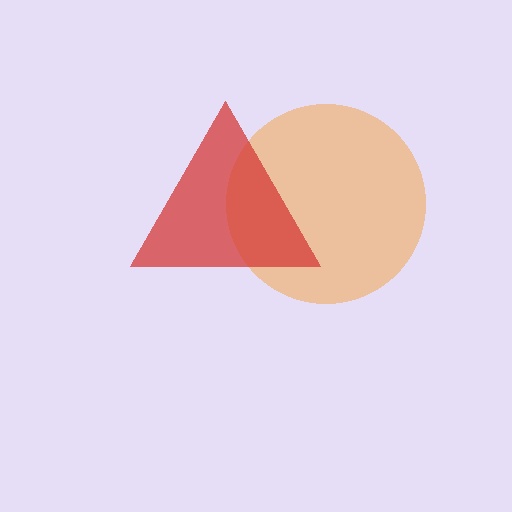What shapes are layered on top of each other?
The layered shapes are: an orange circle, a red triangle.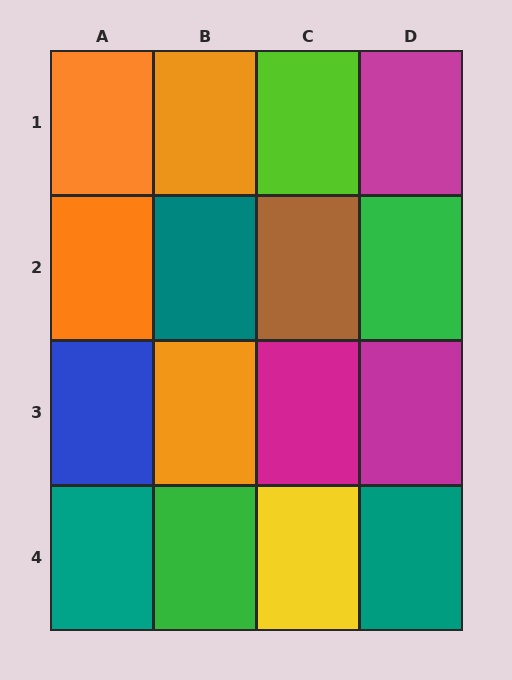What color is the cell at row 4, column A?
Teal.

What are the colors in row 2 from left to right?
Orange, teal, brown, green.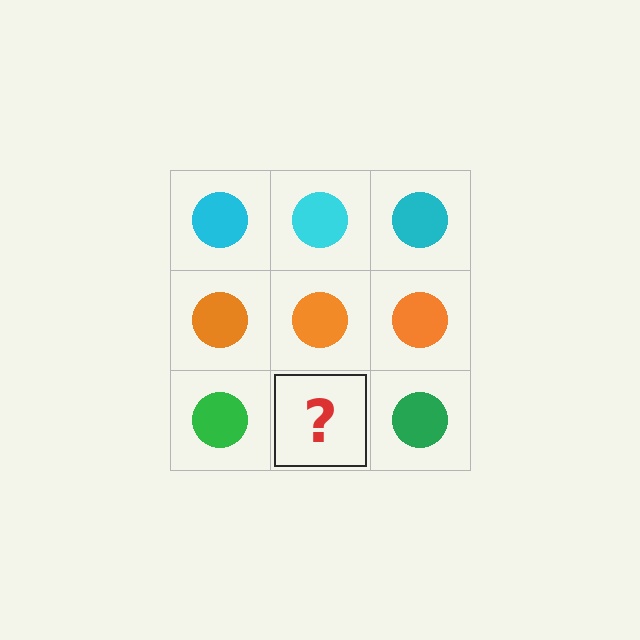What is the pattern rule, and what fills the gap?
The rule is that each row has a consistent color. The gap should be filled with a green circle.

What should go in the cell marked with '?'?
The missing cell should contain a green circle.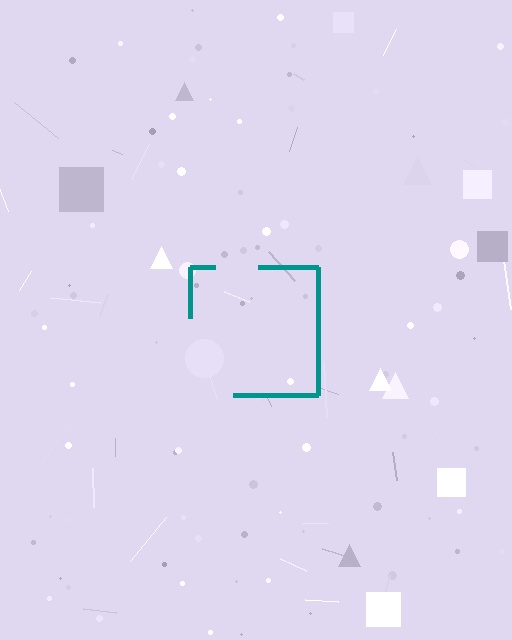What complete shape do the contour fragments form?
The contour fragments form a square.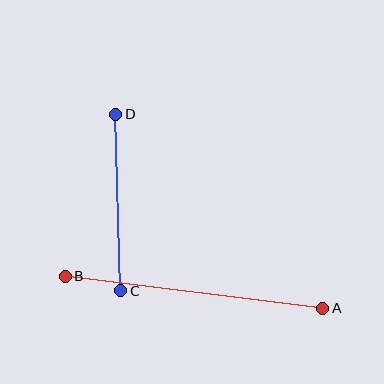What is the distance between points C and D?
The distance is approximately 177 pixels.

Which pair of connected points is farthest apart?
Points A and B are farthest apart.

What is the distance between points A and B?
The distance is approximately 259 pixels.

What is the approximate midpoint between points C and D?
The midpoint is at approximately (118, 203) pixels.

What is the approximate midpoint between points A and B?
The midpoint is at approximately (194, 292) pixels.